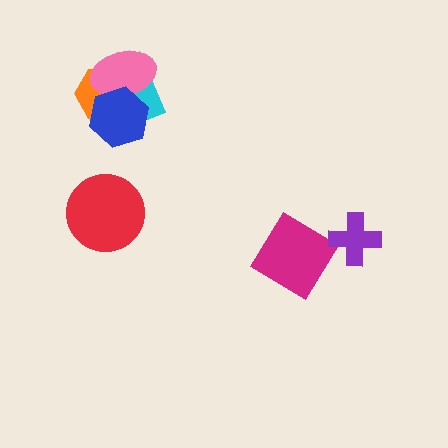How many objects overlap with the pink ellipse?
3 objects overlap with the pink ellipse.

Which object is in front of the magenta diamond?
The purple cross is in front of the magenta diamond.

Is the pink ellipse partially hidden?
Yes, it is partially covered by another shape.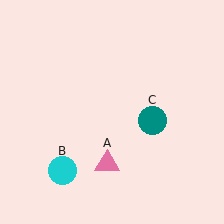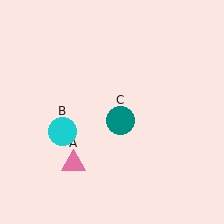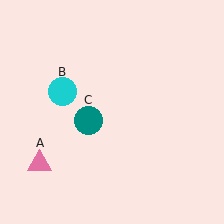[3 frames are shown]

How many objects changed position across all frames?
3 objects changed position: pink triangle (object A), cyan circle (object B), teal circle (object C).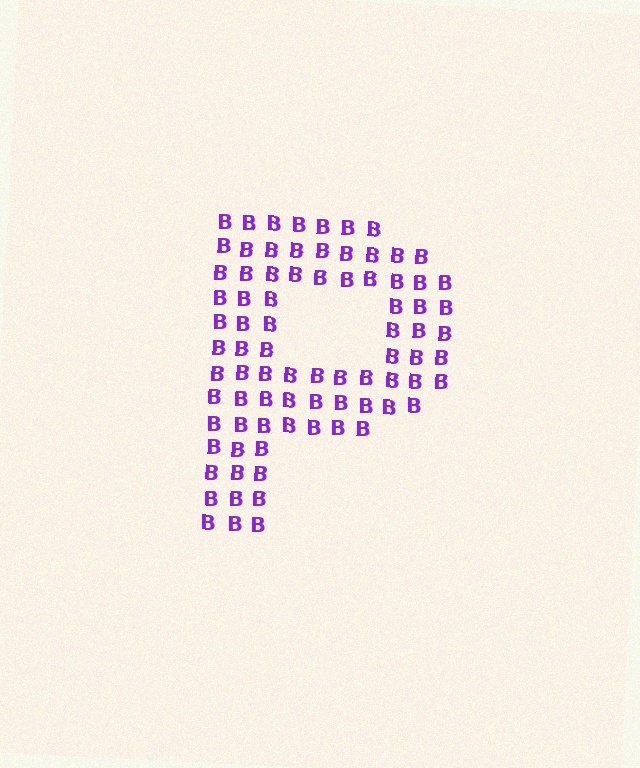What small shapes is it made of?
It is made of small letter B's.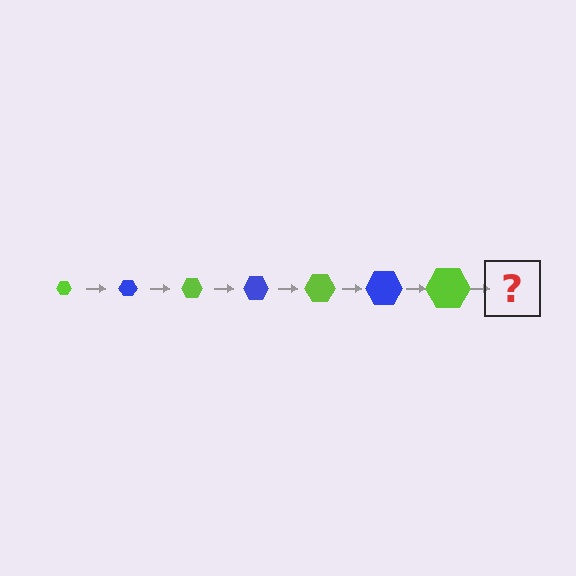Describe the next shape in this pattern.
It should be a blue hexagon, larger than the previous one.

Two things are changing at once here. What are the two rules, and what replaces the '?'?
The two rules are that the hexagon grows larger each step and the color cycles through lime and blue. The '?' should be a blue hexagon, larger than the previous one.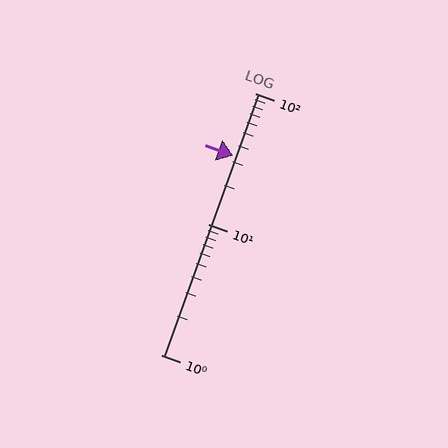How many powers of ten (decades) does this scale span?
The scale spans 2 decades, from 1 to 100.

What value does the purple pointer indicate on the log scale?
The pointer indicates approximately 33.